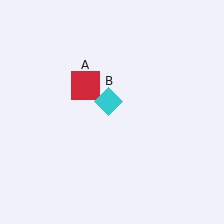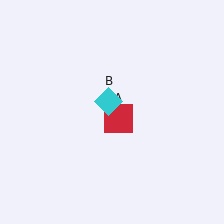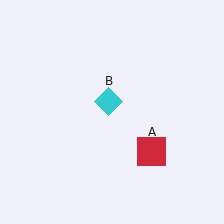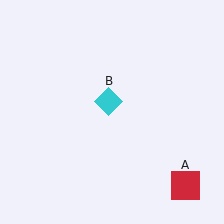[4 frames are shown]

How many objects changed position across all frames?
1 object changed position: red square (object A).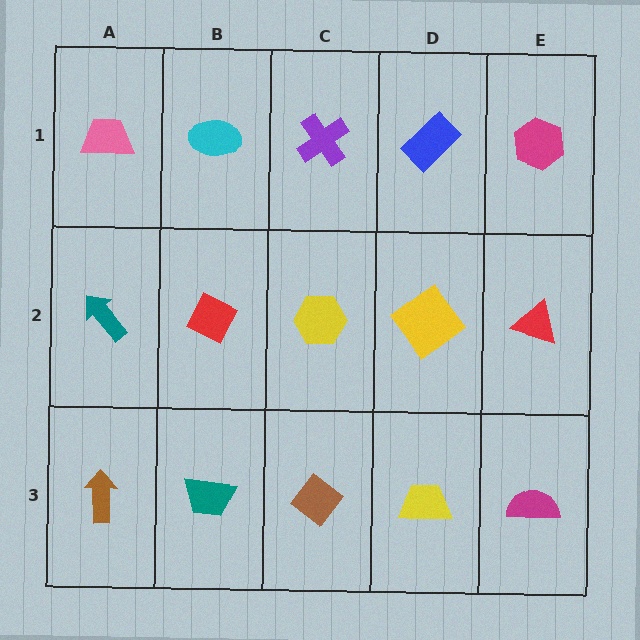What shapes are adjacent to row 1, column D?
A yellow diamond (row 2, column D), a purple cross (row 1, column C), a magenta hexagon (row 1, column E).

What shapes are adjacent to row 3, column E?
A red triangle (row 2, column E), a yellow trapezoid (row 3, column D).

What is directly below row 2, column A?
A brown arrow.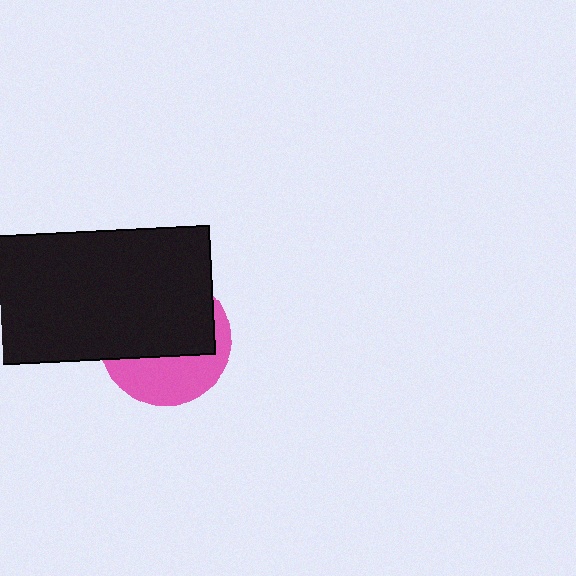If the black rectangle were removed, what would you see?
You would see the complete pink circle.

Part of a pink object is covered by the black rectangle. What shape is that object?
It is a circle.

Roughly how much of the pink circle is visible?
A small part of it is visible (roughly 38%).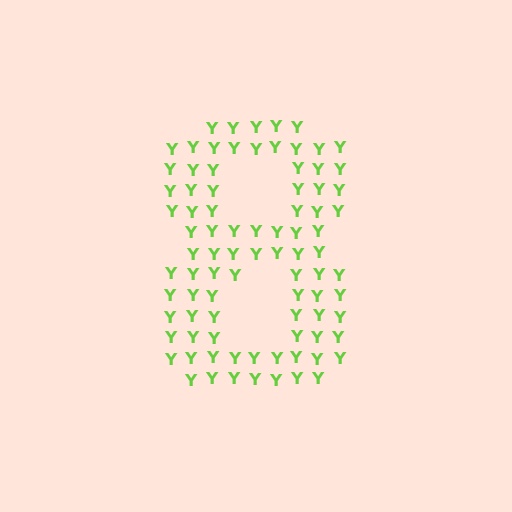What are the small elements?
The small elements are letter Y's.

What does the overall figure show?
The overall figure shows the digit 8.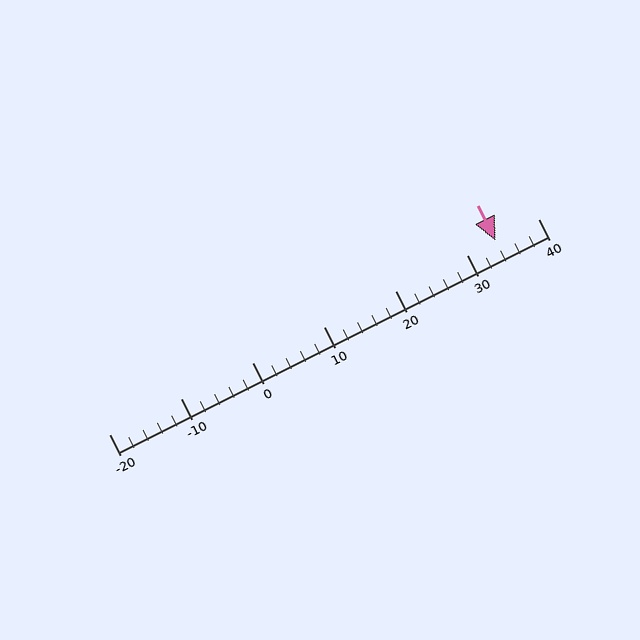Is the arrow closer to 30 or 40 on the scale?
The arrow is closer to 30.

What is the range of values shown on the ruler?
The ruler shows values from -20 to 40.